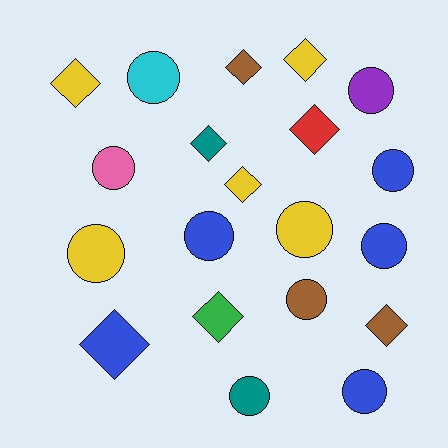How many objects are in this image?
There are 20 objects.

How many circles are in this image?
There are 11 circles.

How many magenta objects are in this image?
There are no magenta objects.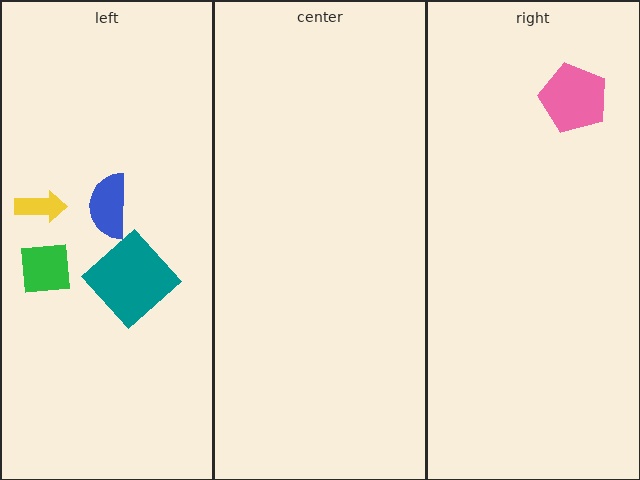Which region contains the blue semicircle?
The left region.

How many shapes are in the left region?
4.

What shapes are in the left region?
The teal diamond, the blue semicircle, the yellow arrow, the green square.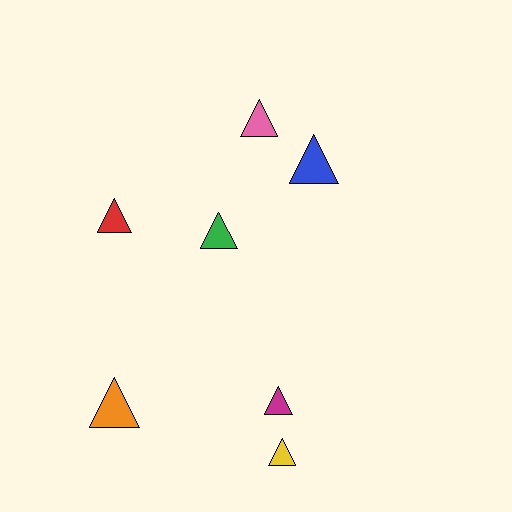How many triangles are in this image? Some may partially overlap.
There are 7 triangles.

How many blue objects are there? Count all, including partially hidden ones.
There is 1 blue object.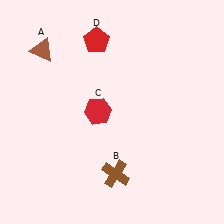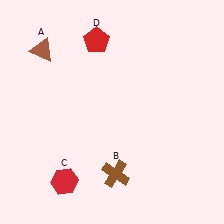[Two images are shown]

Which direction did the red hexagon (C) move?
The red hexagon (C) moved down.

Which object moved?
The red hexagon (C) moved down.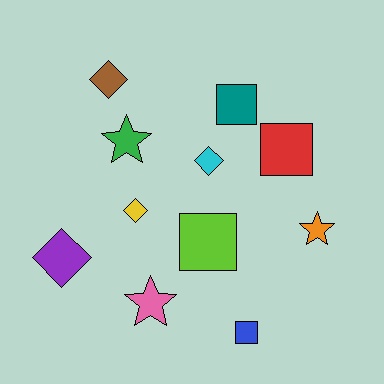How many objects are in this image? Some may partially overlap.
There are 11 objects.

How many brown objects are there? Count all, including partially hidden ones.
There is 1 brown object.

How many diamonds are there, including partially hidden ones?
There are 4 diamonds.